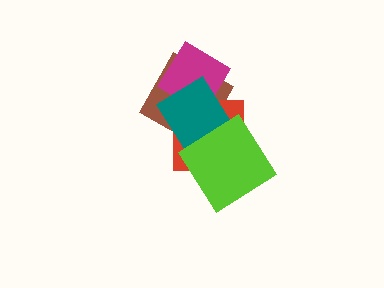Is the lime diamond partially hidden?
No, no other shape covers it.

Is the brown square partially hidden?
Yes, it is partially covered by another shape.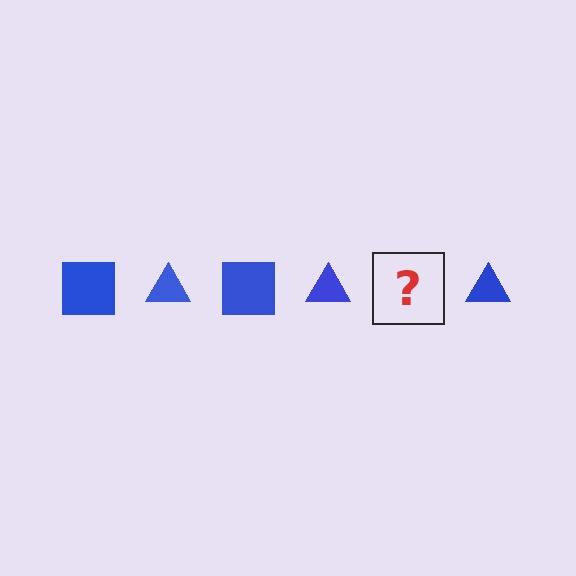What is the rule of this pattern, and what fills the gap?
The rule is that the pattern cycles through square, triangle shapes in blue. The gap should be filled with a blue square.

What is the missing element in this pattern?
The missing element is a blue square.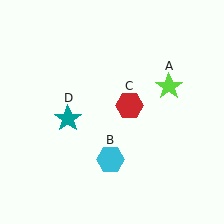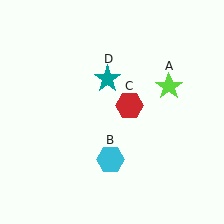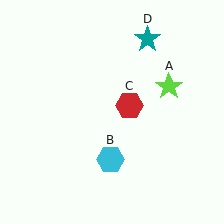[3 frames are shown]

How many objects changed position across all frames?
1 object changed position: teal star (object D).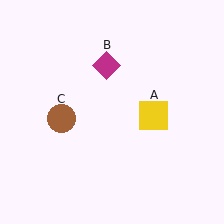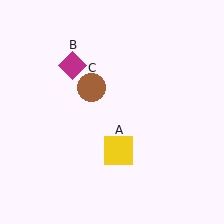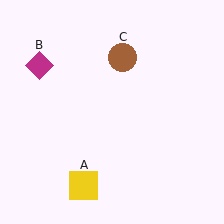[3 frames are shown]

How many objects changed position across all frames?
3 objects changed position: yellow square (object A), magenta diamond (object B), brown circle (object C).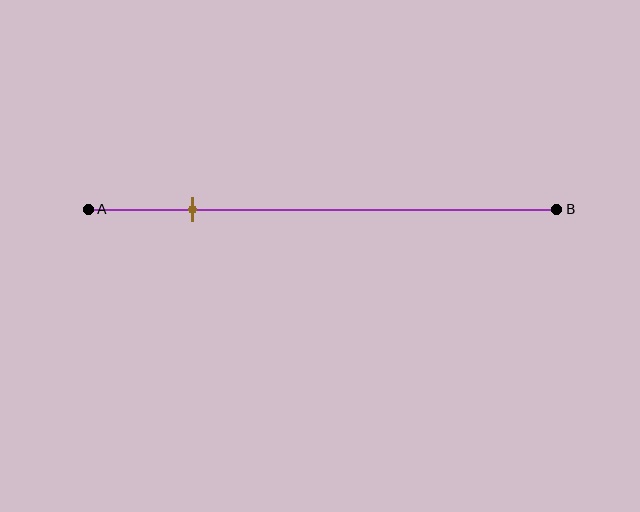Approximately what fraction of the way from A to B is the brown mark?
The brown mark is approximately 20% of the way from A to B.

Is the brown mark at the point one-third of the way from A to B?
No, the mark is at about 20% from A, not at the 33% one-third point.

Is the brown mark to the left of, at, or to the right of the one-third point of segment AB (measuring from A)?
The brown mark is to the left of the one-third point of segment AB.